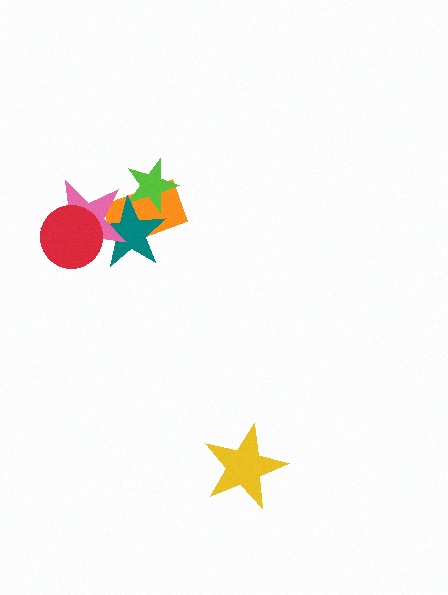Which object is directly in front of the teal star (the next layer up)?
The pink star is directly in front of the teal star.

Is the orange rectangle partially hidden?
Yes, it is partially covered by another shape.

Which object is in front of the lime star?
The teal star is in front of the lime star.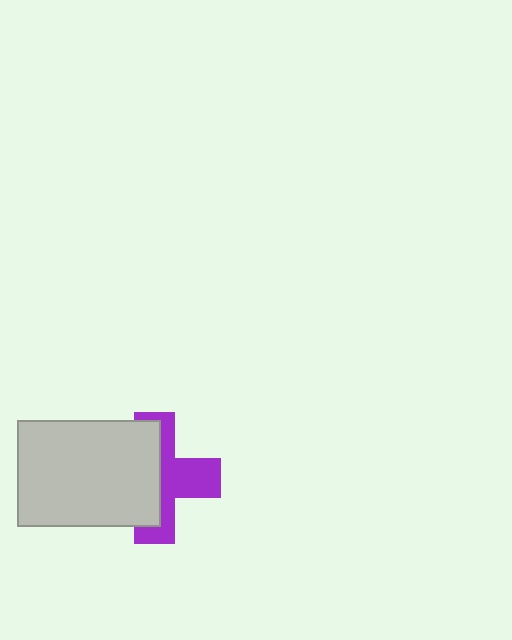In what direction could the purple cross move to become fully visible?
The purple cross could move right. That would shift it out from behind the light gray rectangle entirely.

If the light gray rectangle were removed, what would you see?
You would see the complete purple cross.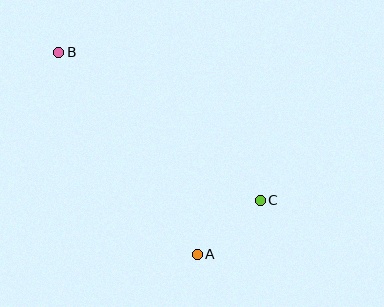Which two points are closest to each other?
Points A and C are closest to each other.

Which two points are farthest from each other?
Points B and C are farthest from each other.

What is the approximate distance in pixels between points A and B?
The distance between A and B is approximately 245 pixels.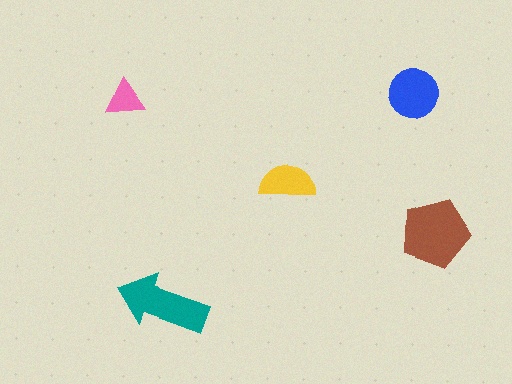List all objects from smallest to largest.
The pink triangle, the yellow semicircle, the blue circle, the teal arrow, the brown pentagon.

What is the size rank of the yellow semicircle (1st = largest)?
4th.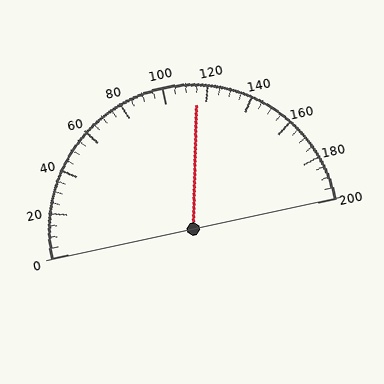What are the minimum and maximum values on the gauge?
The gauge ranges from 0 to 200.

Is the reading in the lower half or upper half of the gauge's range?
The reading is in the upper half of the range (0 to 200).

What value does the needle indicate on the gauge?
The needle indicates approximately 115.